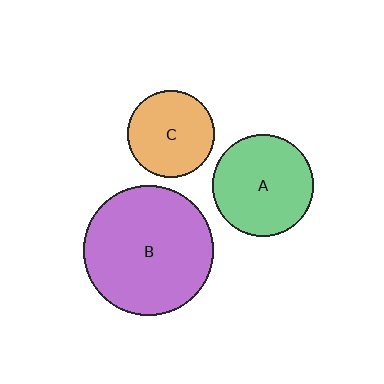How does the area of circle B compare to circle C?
Approximately 2.3 times.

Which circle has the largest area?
Circle B (purple).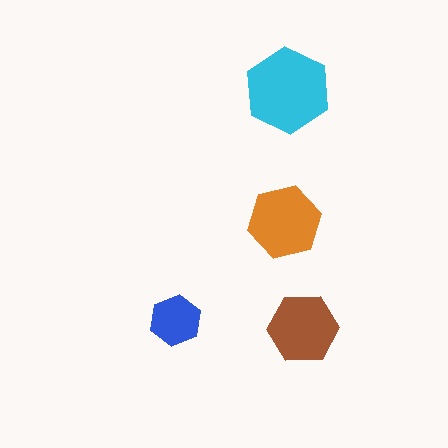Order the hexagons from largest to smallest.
the cyan one, the orange one, the brown one, the blue one.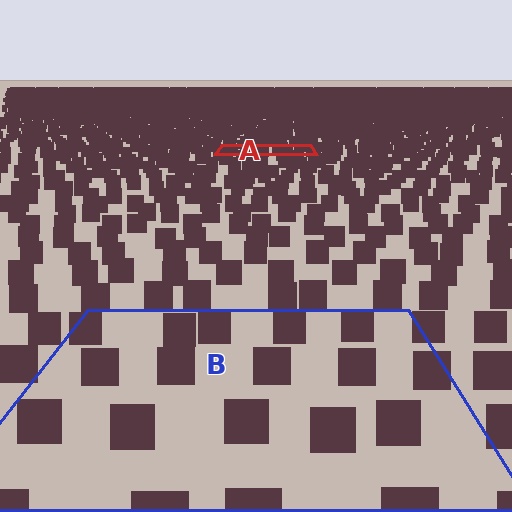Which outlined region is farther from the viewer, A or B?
Region A is farther from the viewer — the texture elements inside it appear smaller and more densely packed.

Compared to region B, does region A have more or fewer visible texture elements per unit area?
Region A has more texture elements per unit area — they are packed more densely because it is farther away.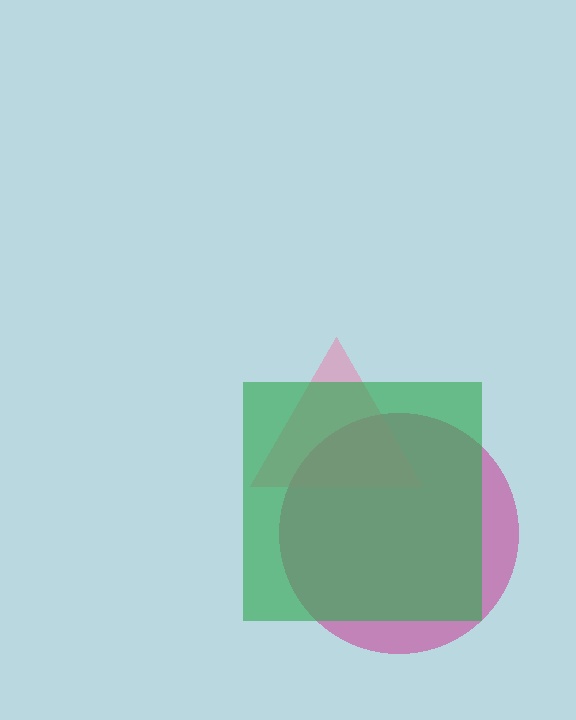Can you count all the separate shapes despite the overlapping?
Yes, there are 3 separate shapes.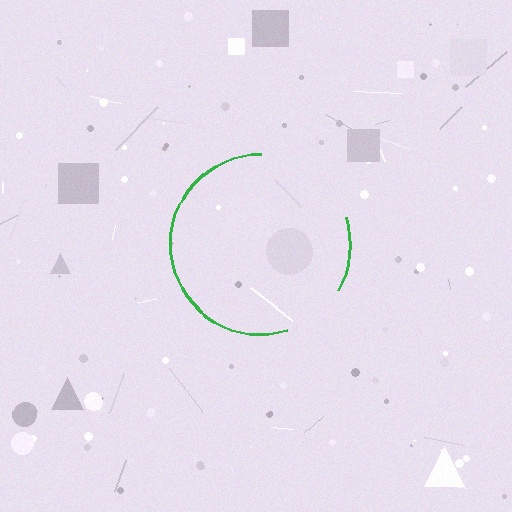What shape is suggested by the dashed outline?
The dashed outline suggests a circle.